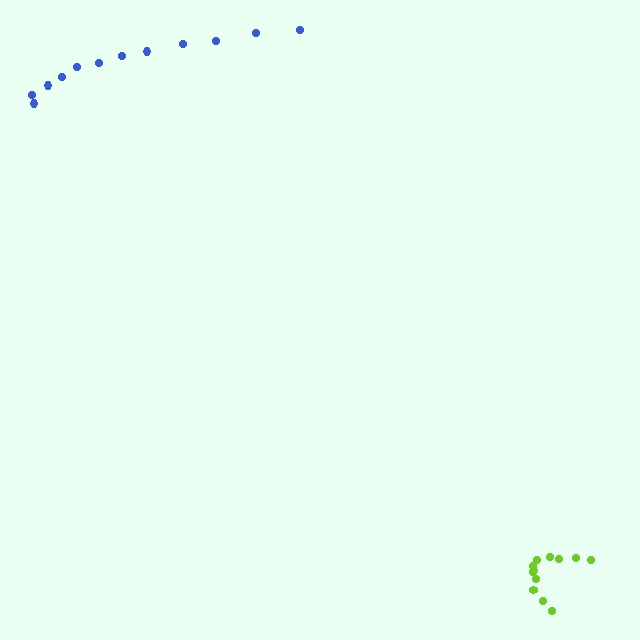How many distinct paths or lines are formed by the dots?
There are 2 distinct paths.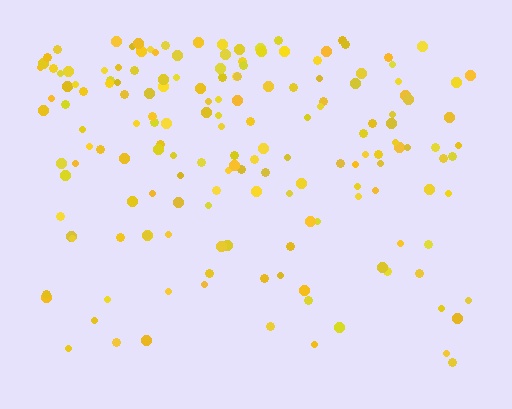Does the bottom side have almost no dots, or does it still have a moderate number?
Still a moderate number, just noticeably fewer than the top.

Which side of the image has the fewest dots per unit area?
The bottom.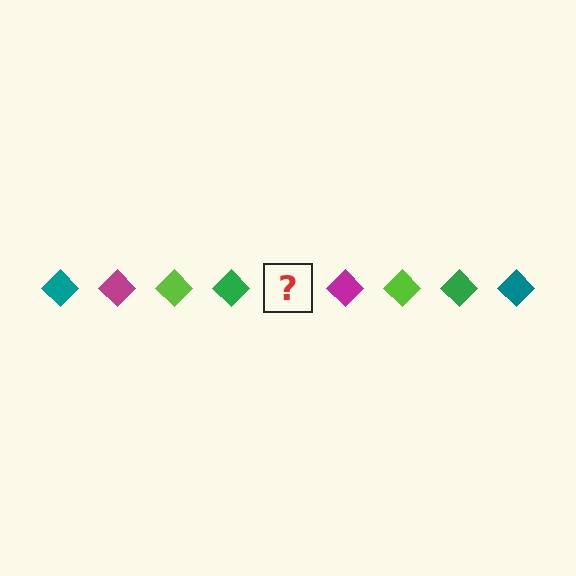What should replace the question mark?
The question mark should be replaced with a teal diamond.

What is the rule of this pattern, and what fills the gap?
The rule is that the pattern cycles through teal, magenta, lime, green diamonds. The gap should be filled with a teal diamond.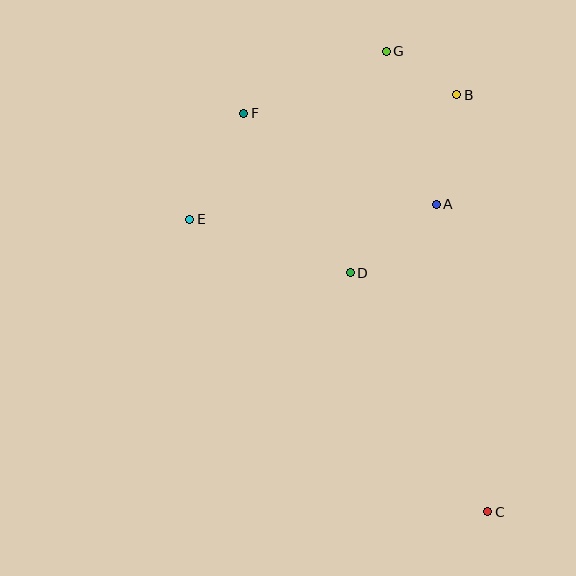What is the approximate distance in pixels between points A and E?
The distance between A and E is approximately 247 pixels.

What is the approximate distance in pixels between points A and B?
The distance between A and B is approximately 112 pixels.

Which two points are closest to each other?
Points B and G are closest to each other.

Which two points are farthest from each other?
Points C and G are farthest from each other.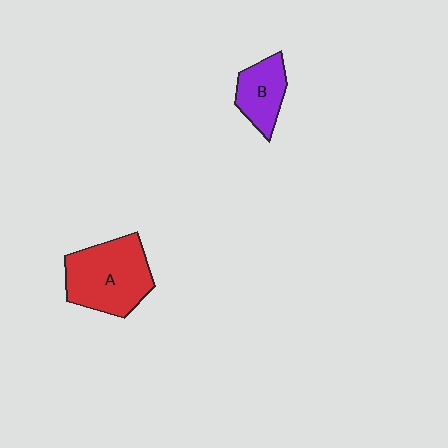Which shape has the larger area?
Shape A (red).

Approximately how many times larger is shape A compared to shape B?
Approximately 1.9 times.